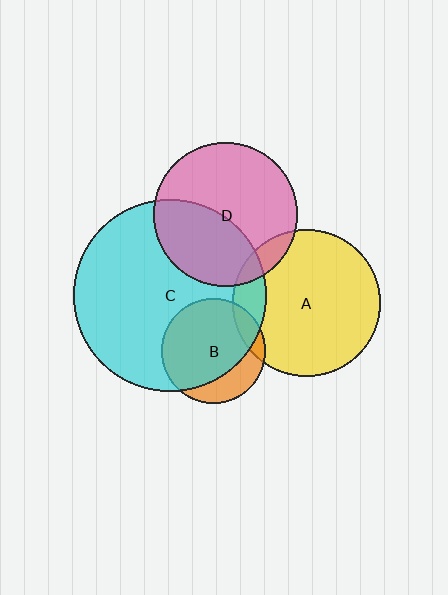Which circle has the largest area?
Circle C (cyan).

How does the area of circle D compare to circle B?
Approximately 1.9 times.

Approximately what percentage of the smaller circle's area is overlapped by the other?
Approximately 10%.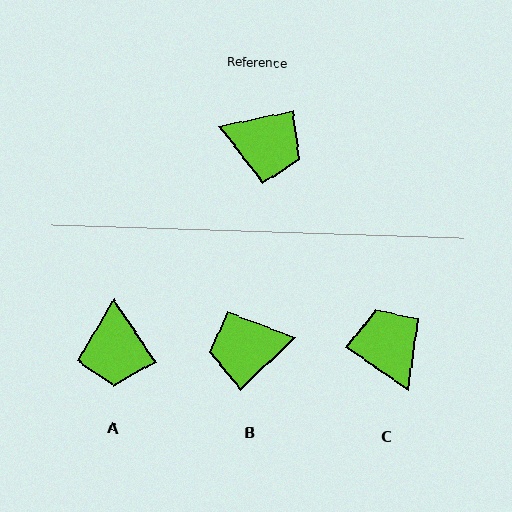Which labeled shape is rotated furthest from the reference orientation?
B, about 148 degrees away.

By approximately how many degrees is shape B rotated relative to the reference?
Approximately 148 degrees clockwise.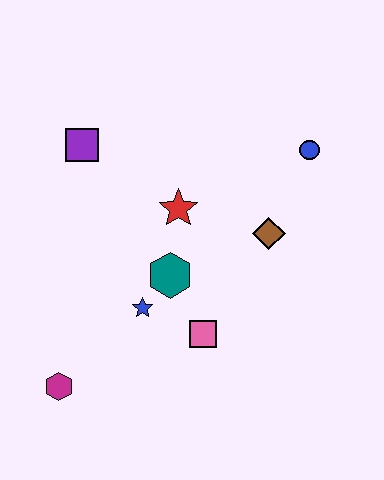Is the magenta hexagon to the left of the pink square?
Yes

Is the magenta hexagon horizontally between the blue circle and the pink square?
No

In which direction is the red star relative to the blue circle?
The red star is to the left of the blue circle.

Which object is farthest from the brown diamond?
The magenta hexagon is farthest from the brown diamond.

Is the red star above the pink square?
Yes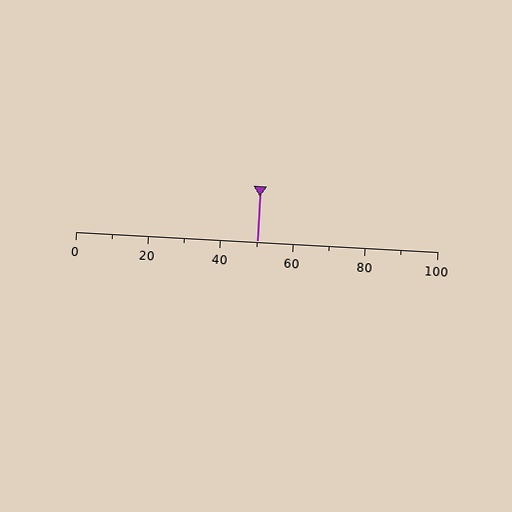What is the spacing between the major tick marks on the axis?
The major ticks are spaced 20 apart.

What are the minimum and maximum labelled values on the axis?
The axis runs from 0 to 100.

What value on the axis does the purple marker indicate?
The marker indicates approximately 50.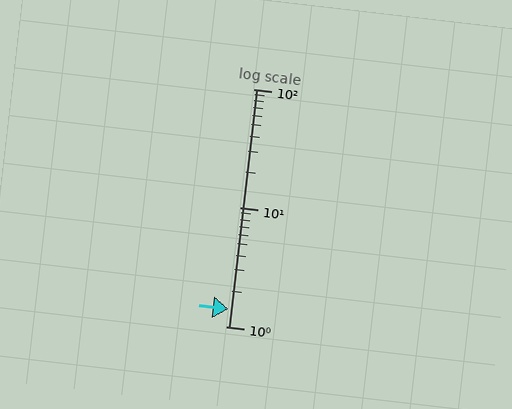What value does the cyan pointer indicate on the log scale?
The pointer indicates approximately 1.4.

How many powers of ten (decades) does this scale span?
The scale spans 2 decades, from 1 to 100.